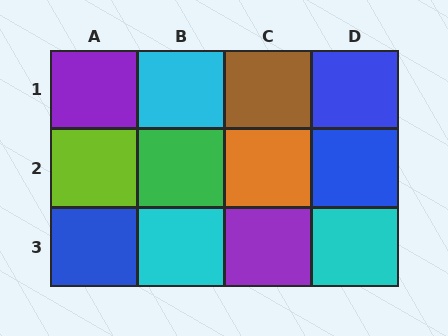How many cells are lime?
1 cell is lime.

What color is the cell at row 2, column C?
Orange.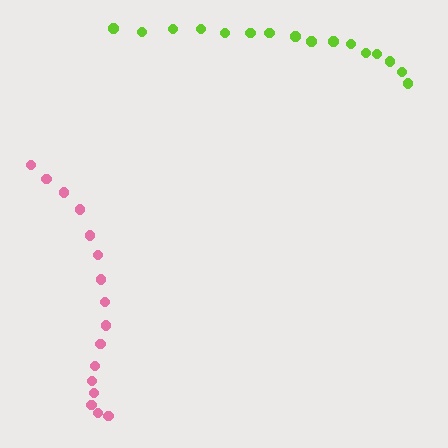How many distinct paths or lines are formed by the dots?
There are 2 distinct paths.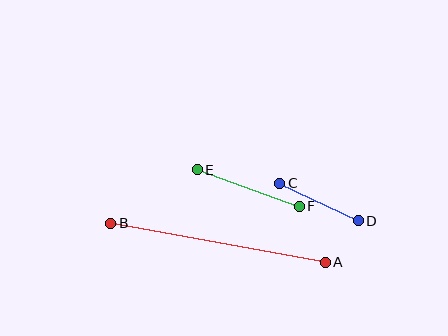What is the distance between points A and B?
The distance is approximately 218 pixels.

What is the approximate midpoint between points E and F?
The midpoint is at approximately (248, 188) pixels.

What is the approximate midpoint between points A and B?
The midpoint is at approximately (218, 243) pixels.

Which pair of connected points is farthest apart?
Points A and B are farthest apart.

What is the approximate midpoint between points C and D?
The midpoint is at approximately (319, 202) pixels.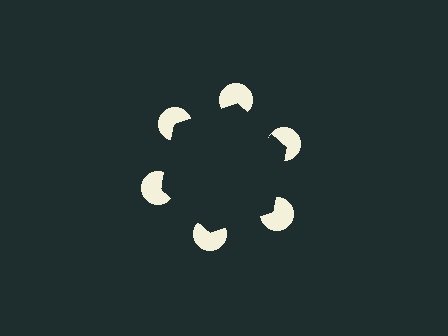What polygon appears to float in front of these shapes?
An illusory hexagon — its edges are inferred from the aligned wedge cuts in the pac-man discs, not physically drawn.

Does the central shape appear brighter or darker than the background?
It typically appears slightly darker than the background, even though no actual brightness change is drawn.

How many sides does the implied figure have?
6 sides.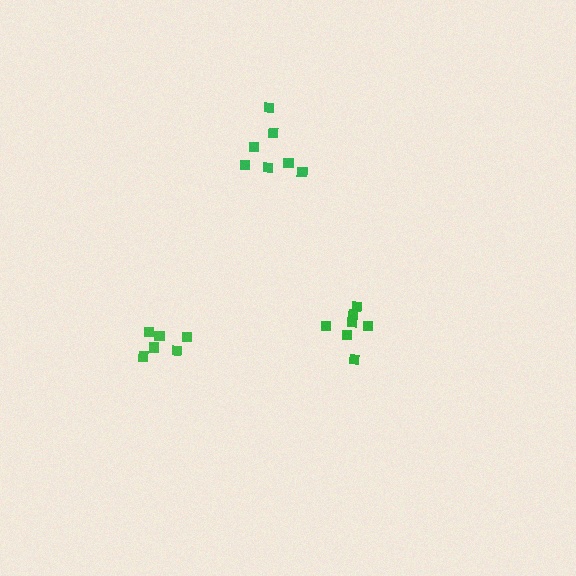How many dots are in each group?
Group 1: 7 dots, Group 2: 6 dots, Group 3: 7 dots (20 total).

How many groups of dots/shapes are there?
There are 3 groups.